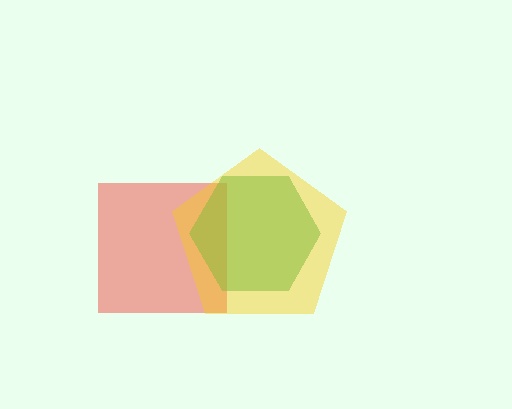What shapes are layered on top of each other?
The layered shapes are: a red square, a green hexagon, a yellow pentagon.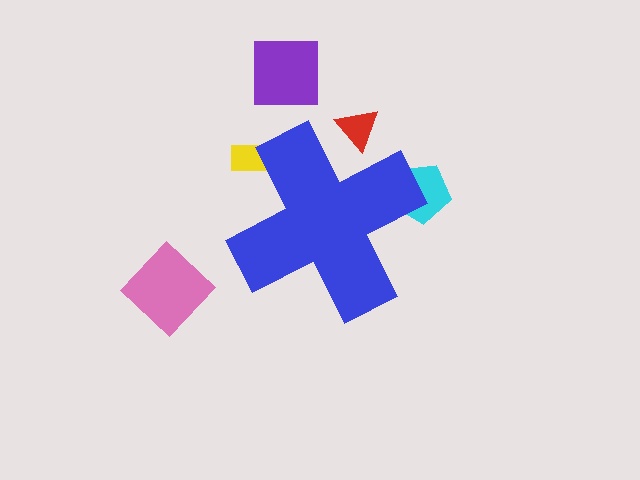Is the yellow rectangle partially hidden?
Yes, the yellow rectangle is partially hidden behind the blue cross.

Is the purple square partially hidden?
No, the purple square is fully visible.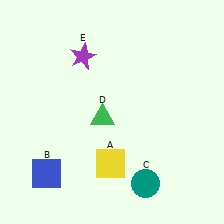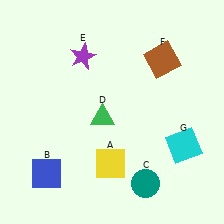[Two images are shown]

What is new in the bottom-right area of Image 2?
A cyan square (G) was added in the bottom-right area of Image 2.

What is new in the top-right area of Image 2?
A brown square (F) was added in the top-right area of Image 2.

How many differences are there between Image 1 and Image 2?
There are 2 differences between the two images.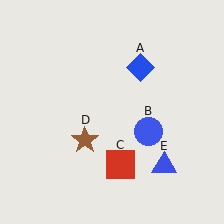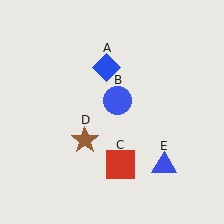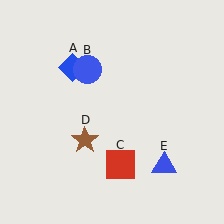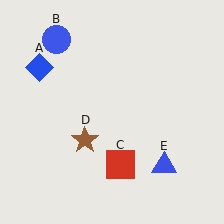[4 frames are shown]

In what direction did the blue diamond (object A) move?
The blue diamond (object A) moved left.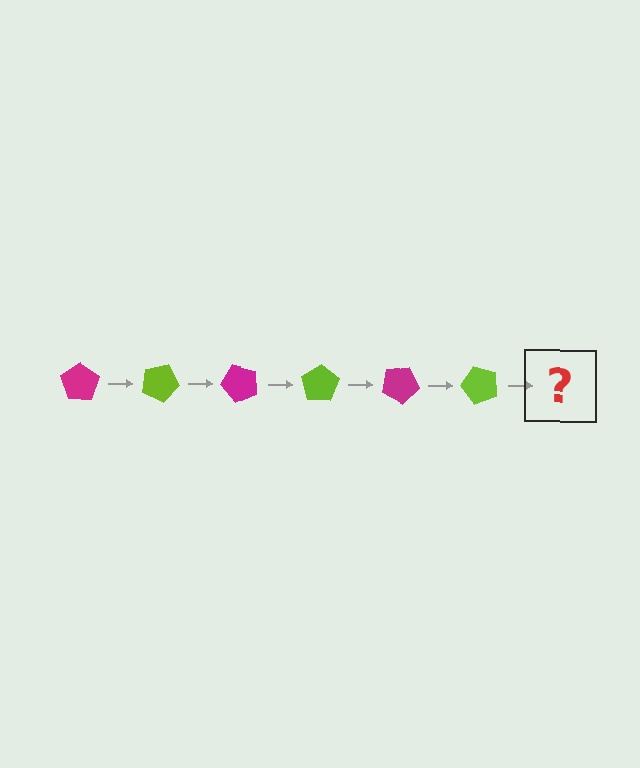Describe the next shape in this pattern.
It should be a magenta pentagon, rotated 150 degrees from the start.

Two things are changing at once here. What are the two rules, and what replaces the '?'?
The two rules are that it rotates 25 degrees each step and the color cycles through magenta and lime. The '?' should be a magenta pentagon, rotated 150 degrees from the start.